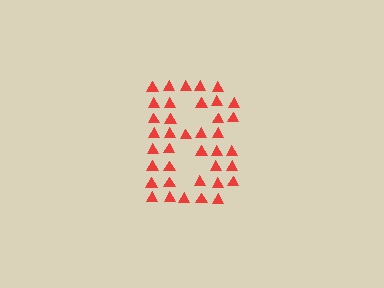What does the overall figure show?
The overall figure shows the letter B.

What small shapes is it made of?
It is made of small triangles.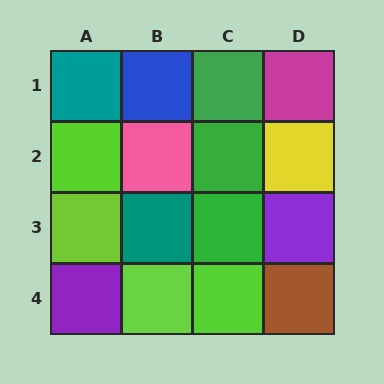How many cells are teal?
2 cells are teal.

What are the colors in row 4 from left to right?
Purple, lime, lime, brown.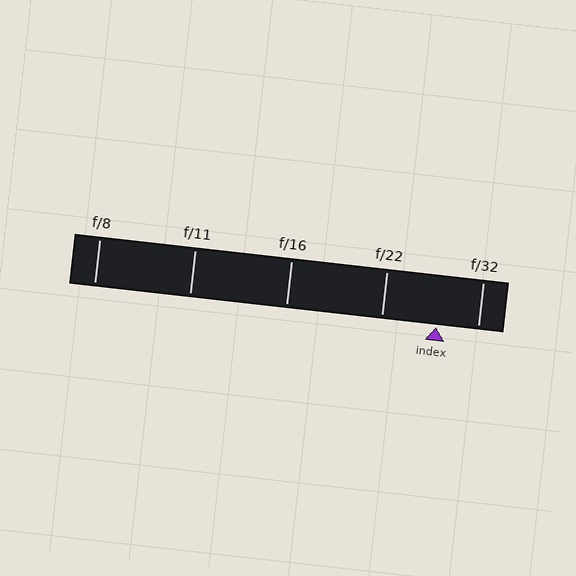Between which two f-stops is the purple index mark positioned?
The index mark is between f/22 and f/32.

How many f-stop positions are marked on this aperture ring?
There are 5 f-stop positions marked.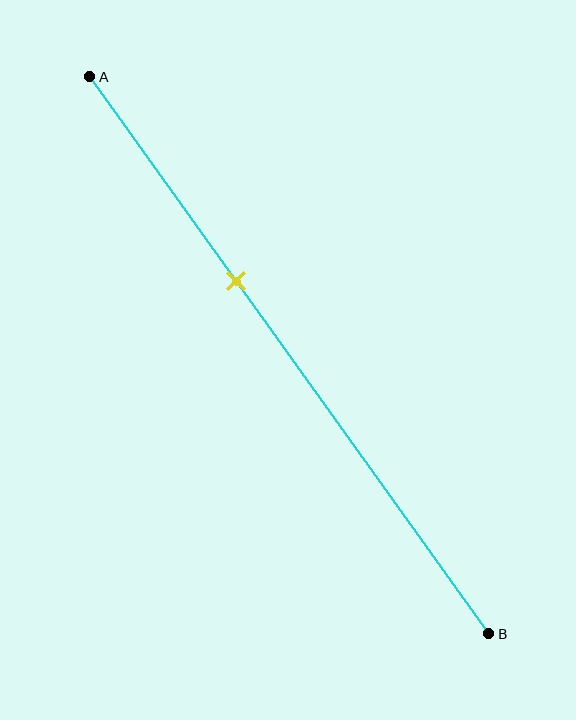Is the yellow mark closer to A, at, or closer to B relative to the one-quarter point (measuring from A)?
The yellow mark is closer to point B than the one-quarter point of segment AB.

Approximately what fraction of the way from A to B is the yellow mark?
The yellow mark is approximately 35% of the way from A to B.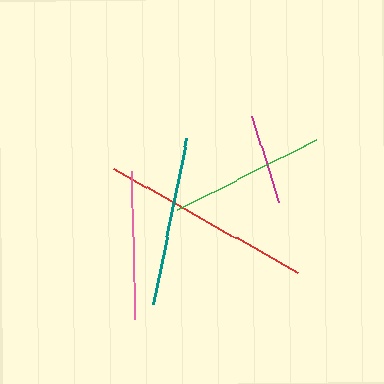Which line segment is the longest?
The red line is the longest at approximately 212 pixels.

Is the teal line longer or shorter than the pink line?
The teal line is longer than the pink line.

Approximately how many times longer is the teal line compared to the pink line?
The teal line is approximately 1.1 times the length of the pink line.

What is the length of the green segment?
The green segment is approximately 156 pixels long.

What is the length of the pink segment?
The pink segment is approximately 148 pixels long.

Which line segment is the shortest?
The magenta line is the shortest at approximately 90 pixels.